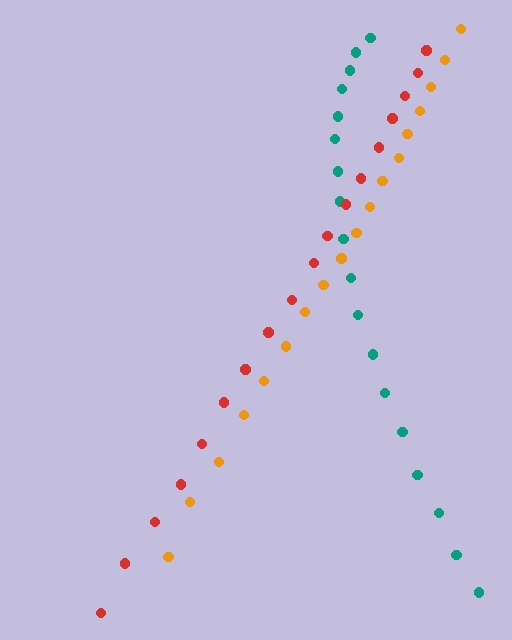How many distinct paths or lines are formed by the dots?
There are 3 distinct paths.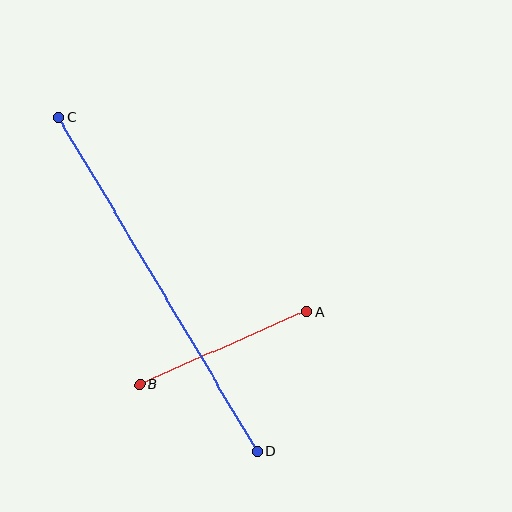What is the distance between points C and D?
The distance is approximately 388 pixels.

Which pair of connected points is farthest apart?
Points C and D are farthest apart.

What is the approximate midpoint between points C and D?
The midpoint is at approximately (158, 284) pixels.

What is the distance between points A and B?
The distance is approximately 182 pixels.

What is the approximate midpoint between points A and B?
The midpoint is at approximately (223, 348) pixels.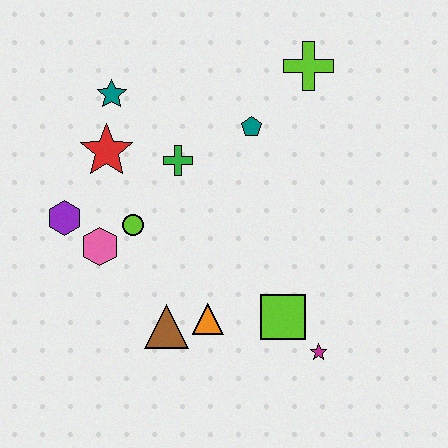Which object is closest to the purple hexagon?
The pink hexagon is closest to the purple hexagon.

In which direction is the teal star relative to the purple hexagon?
The teal star is above the purple hexagon.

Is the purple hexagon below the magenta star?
No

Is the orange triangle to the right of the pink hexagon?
Yes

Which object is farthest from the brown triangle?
The lime cross is farthest from the brown triangle.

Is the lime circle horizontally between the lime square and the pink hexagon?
Yes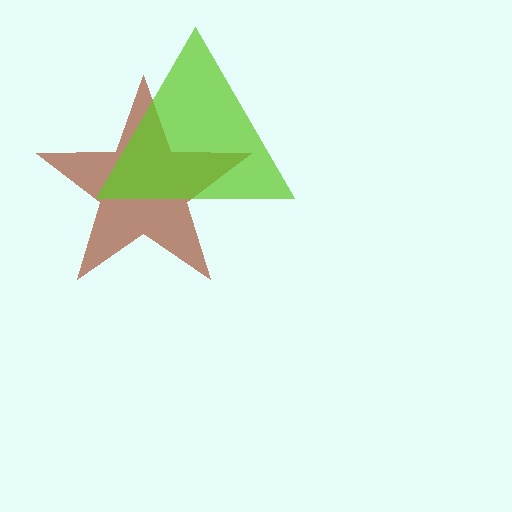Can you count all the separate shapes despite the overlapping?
Yes, there are 2 separate shapes.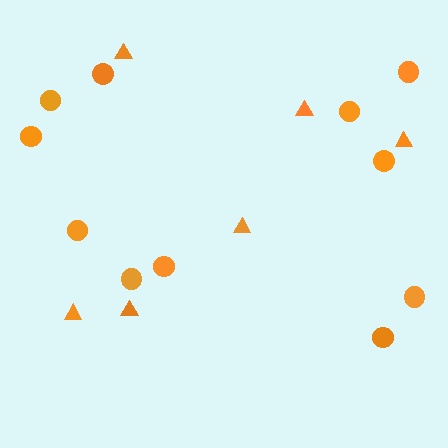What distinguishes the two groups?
There are 2 groups: one group of circles (11) and one group of triangles (6).